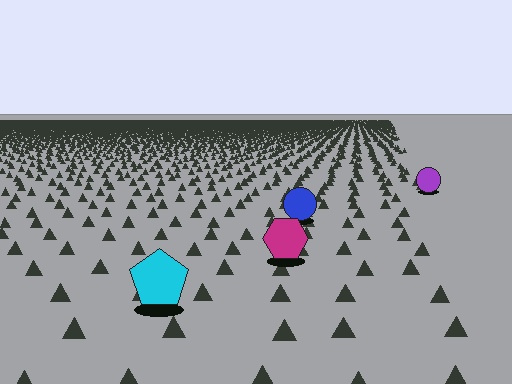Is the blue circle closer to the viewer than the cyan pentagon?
No. The cyan pentagon is closer — you can tell from the texture gradient: the ground texture is coarser near it.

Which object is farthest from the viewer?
The purple circle is farthest from the viewer. It appears smaller and the ground texture around it is denser.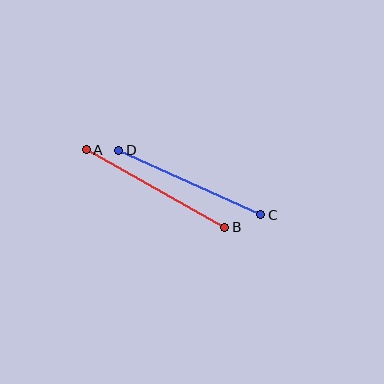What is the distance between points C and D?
The distance is approximately 156 pixels.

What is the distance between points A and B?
The distance is approximately 159 pixels.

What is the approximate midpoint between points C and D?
The midpoint is at approximately (190, 183) pixels.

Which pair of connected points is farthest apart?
Points A and B are farthest apart.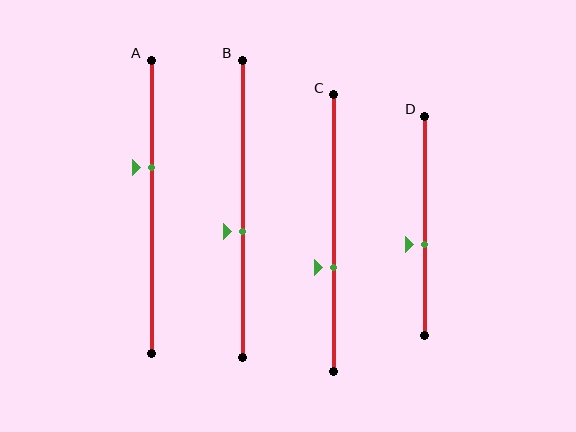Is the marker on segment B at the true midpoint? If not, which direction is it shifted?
No, the marker on segment B is shifted downward by about 8% of the segment length.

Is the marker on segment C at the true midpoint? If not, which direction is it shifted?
No, the marker on segment C is shifted downward by about 12% of the segment length.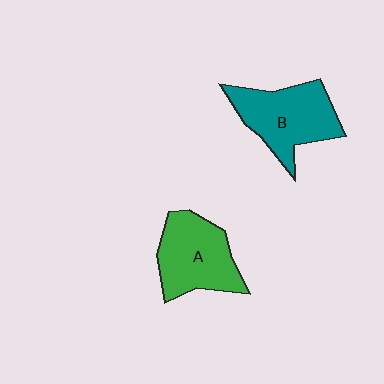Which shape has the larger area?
Shape B (teal).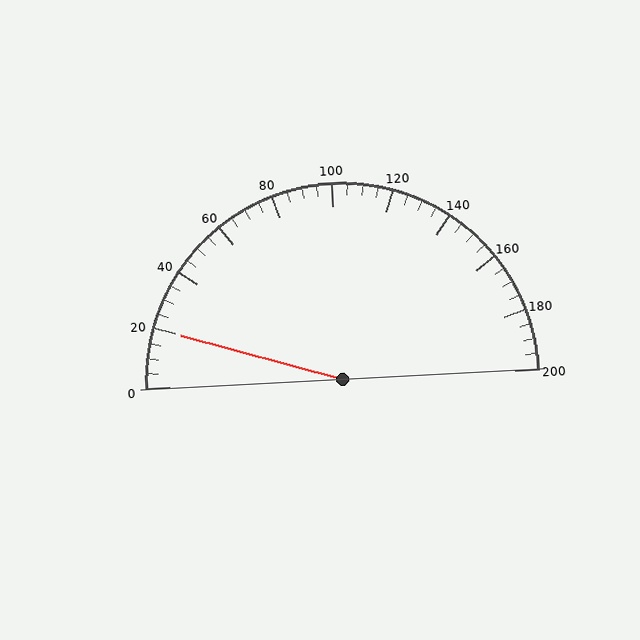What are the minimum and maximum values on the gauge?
The gauge ranges from 0 to 200.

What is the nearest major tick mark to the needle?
The nearest major tick mark is 20.